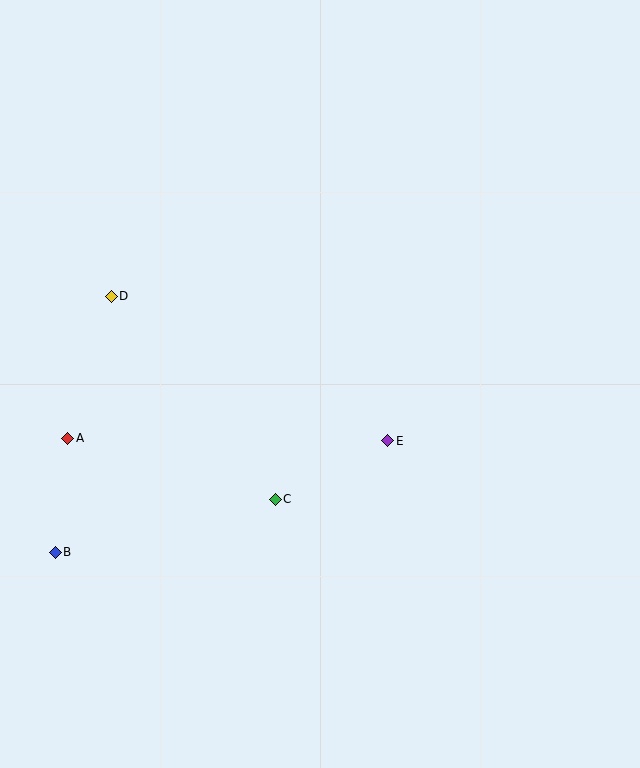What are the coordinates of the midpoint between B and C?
The midpoint between B and C is at (165, 526).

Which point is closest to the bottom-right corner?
Point E is closest to the bottom-right corner.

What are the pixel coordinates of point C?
Point C is at (275, 499).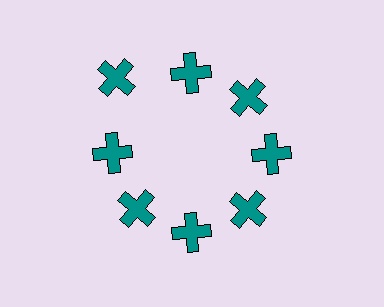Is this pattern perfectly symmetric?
No. The 8 teal crosses are arranged in a ring, but one element near the 10 o'clock position is pushed outward from the center, breaking the 8-fold rotational symmetry.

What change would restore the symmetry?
The symmetry would be restored by moving it inward, back onto the ring so that all 8 crosses sit at equal angles and equal distance from the center.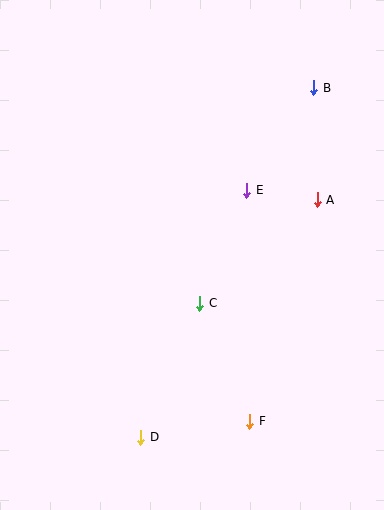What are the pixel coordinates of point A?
Point A is at (317, 200).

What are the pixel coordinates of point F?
Point F is at (250, 421).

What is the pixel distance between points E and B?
The distance between E and B is 122 pixels.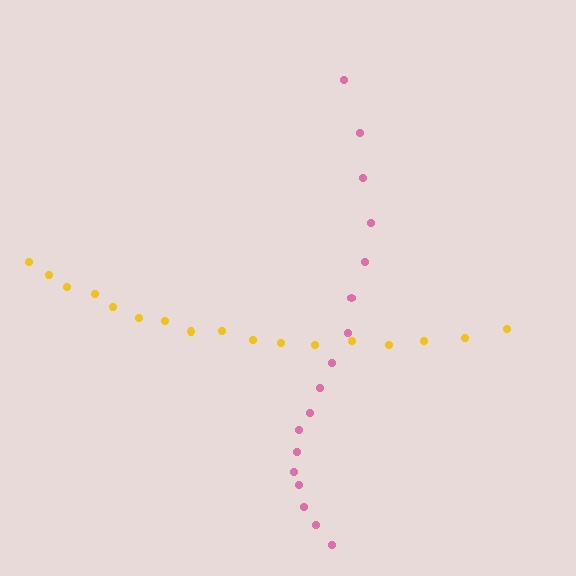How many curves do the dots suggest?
There are 2 distinct paths.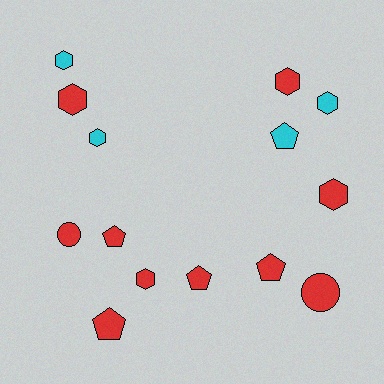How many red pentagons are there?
There are 4 red pentagons.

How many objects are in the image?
There are 14 objects.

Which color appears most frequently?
Red, with 10 objects.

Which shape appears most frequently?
Hexagon, with 7 objects.